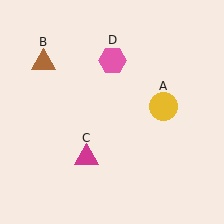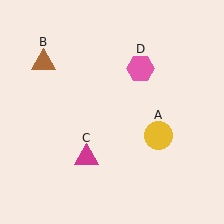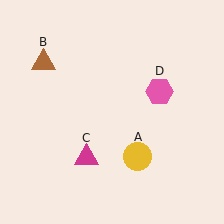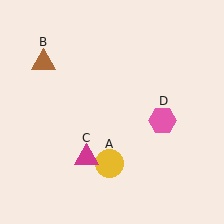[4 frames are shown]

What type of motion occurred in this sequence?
The yellow circle (object A), pink hexagon (object D) rotated clockwise around the center of the scene.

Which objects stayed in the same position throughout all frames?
Brown triangle (object B) and magenta triangle (object C) remained stationary.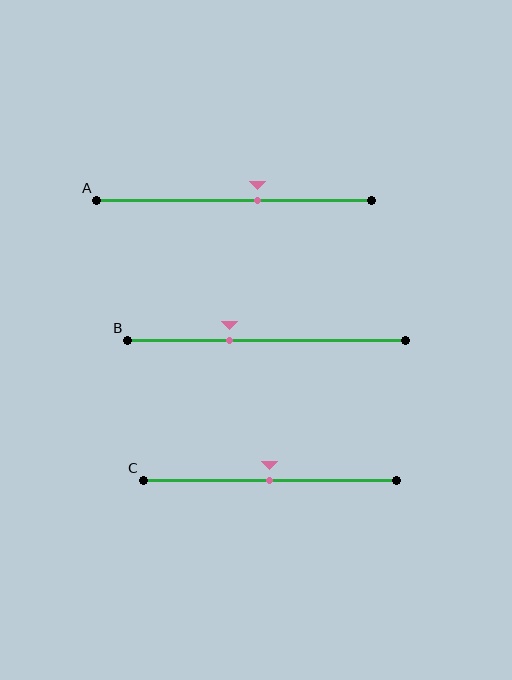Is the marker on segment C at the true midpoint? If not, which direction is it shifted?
Yes, the marker on segment C is at the true midpoint.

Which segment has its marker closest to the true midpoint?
Segment C has its marker closest to the true midpoint.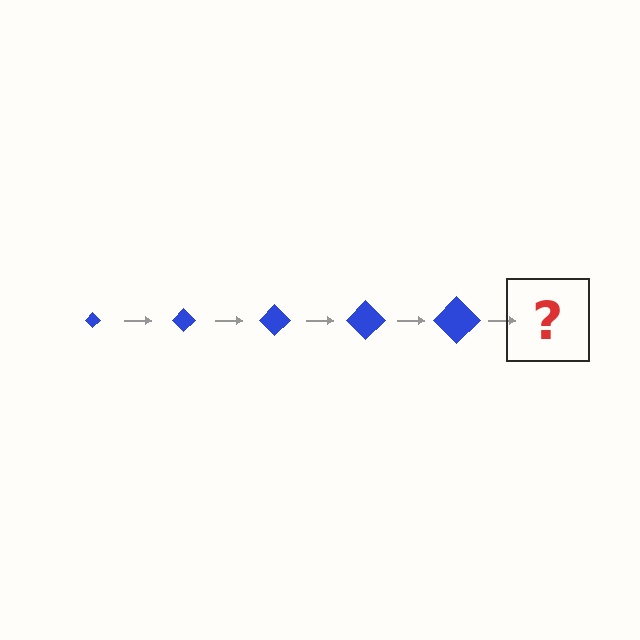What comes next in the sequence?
The next element should be a blue diamond, larger than the previous one.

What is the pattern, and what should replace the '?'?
The pattern is that the diamond gets progressively larger each step. The '?' should be a blue diamond, larger than the previous one.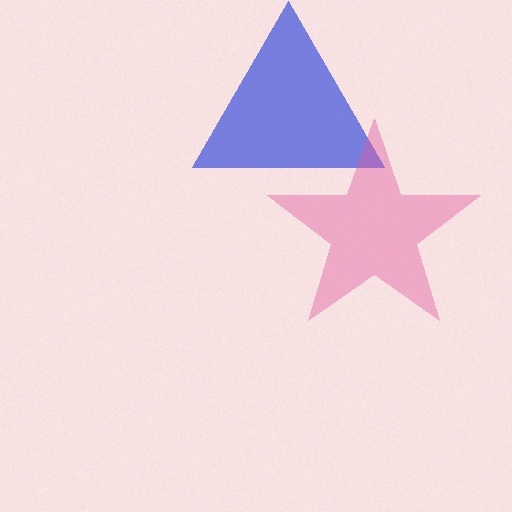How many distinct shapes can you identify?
There are 2 distinct shapes: a blue triangle, a pink star.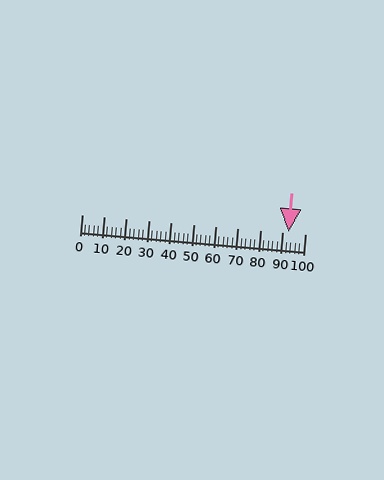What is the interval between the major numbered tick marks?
The major tick marks are spaced 10 units apart.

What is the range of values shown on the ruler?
The ruler shows values from 0 to 100.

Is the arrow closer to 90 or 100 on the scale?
The arrow is closer to 90.